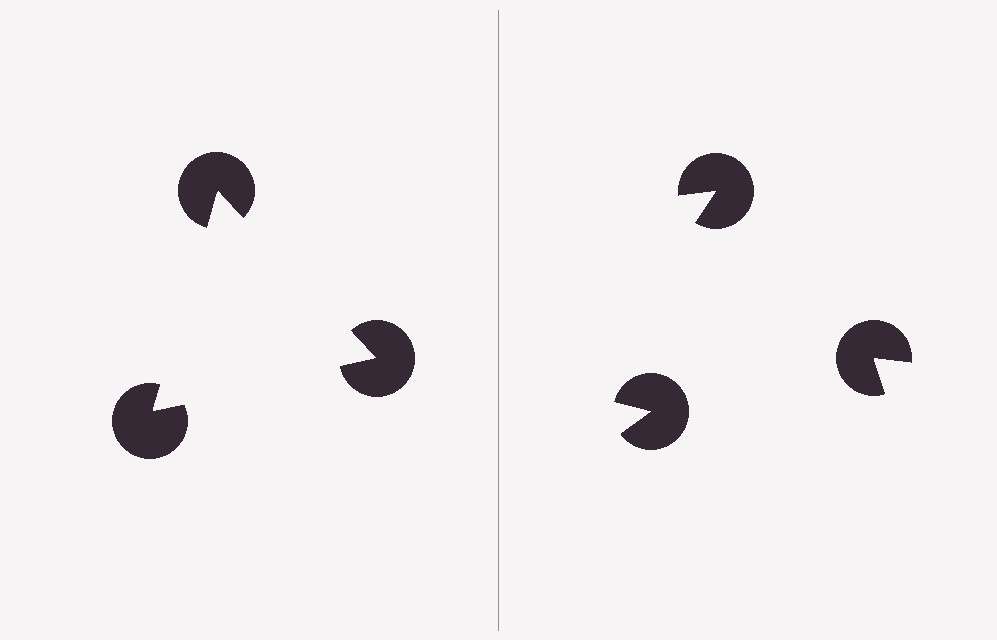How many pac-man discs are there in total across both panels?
6 — 3 on each side.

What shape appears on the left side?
An illusory triangle.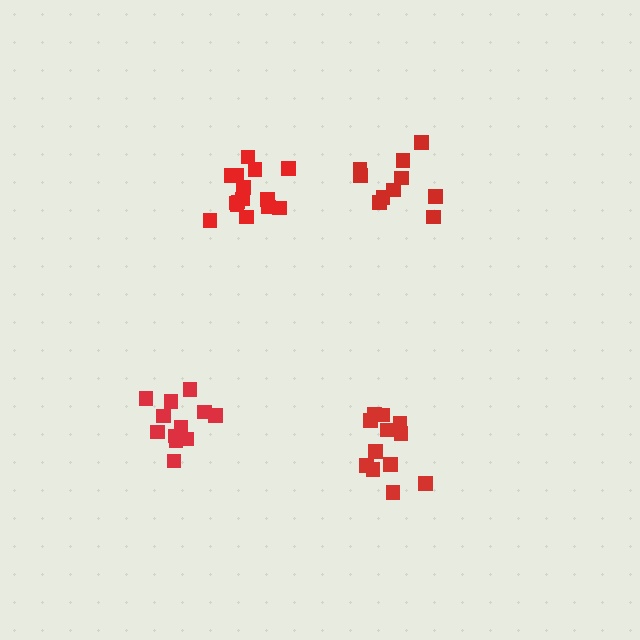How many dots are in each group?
Group 1: 10 dots, Group 2: 15 dots, Group 3: 12 dots, Group 4: 12 dots (49 total).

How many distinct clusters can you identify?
There are 4 distinct clusters.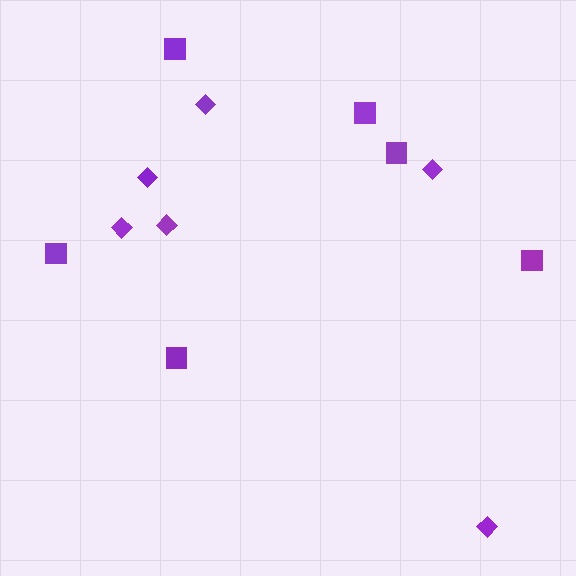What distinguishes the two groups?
There are 2 groups: one group of squares (6) and one group of diamonds (6).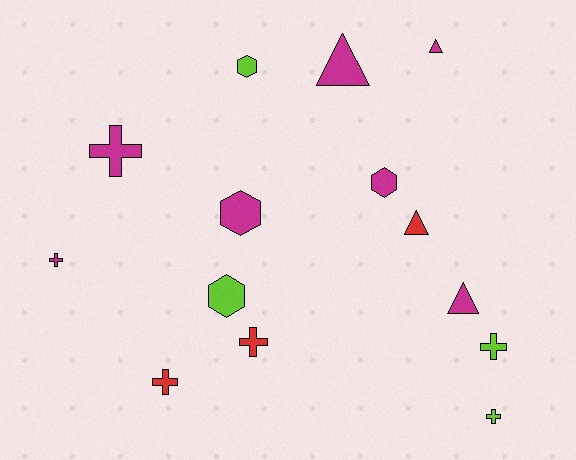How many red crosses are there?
There are 2 red crosses.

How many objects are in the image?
There are 14 objects.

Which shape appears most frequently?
Cross, with 6 objects.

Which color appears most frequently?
Magenta, with 7 objects.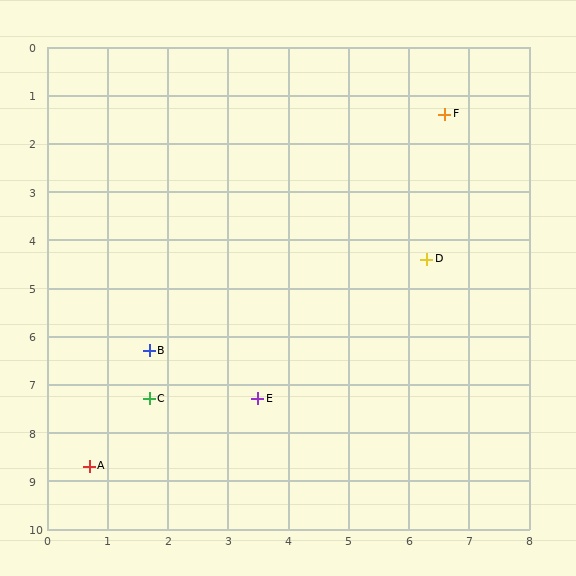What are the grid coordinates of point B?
Point B is at approximately (1.7, 6.3).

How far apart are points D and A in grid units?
Points D and A are about 7.1 grid units apart.